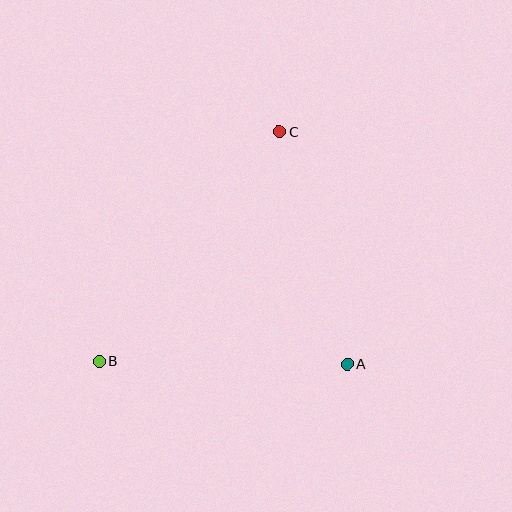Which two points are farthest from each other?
Points B and C are farthest from each other.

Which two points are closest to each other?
Points A and C are closest to each other.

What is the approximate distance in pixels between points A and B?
The distance between A and B is approximately 248 pixels.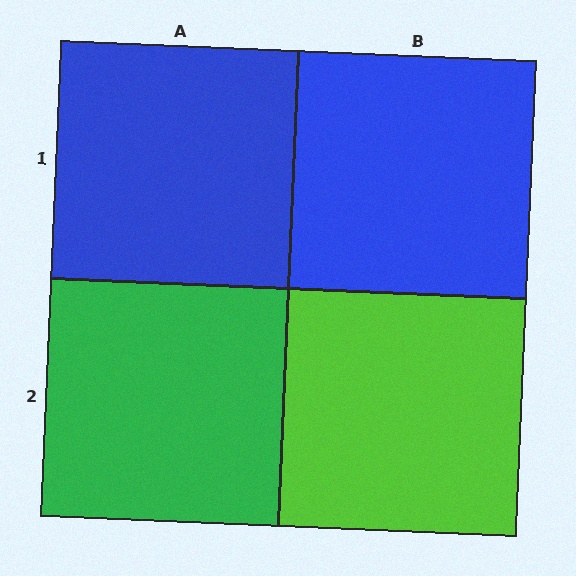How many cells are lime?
1 cell is lime.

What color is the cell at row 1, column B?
Blue.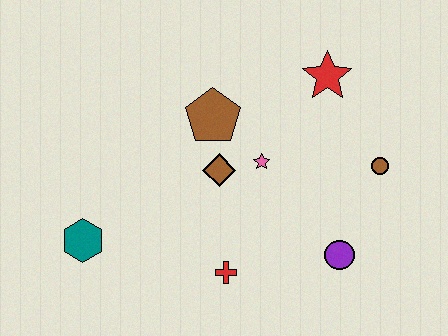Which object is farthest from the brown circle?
The teal hexagon is farthest from the brown circle.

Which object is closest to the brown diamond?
The pink star is closest to the brown diamond.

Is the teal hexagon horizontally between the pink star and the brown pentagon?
No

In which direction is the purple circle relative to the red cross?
The purple circle is to the right of the red cross.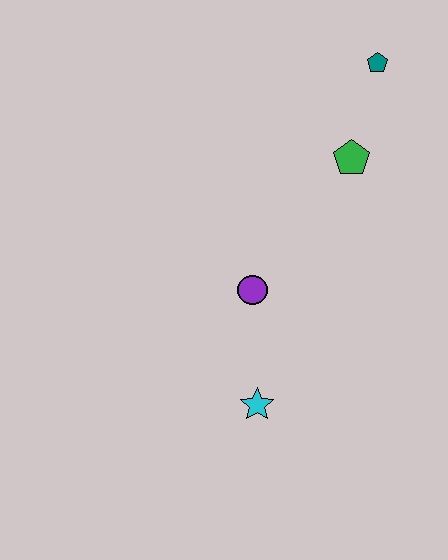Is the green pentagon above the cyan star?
Yes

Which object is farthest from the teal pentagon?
The cyan star is farthest from the teal pentagon.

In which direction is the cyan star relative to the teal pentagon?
The cyan star is below the teal pentagon.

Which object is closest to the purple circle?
The cyan star is closest to the purple circle.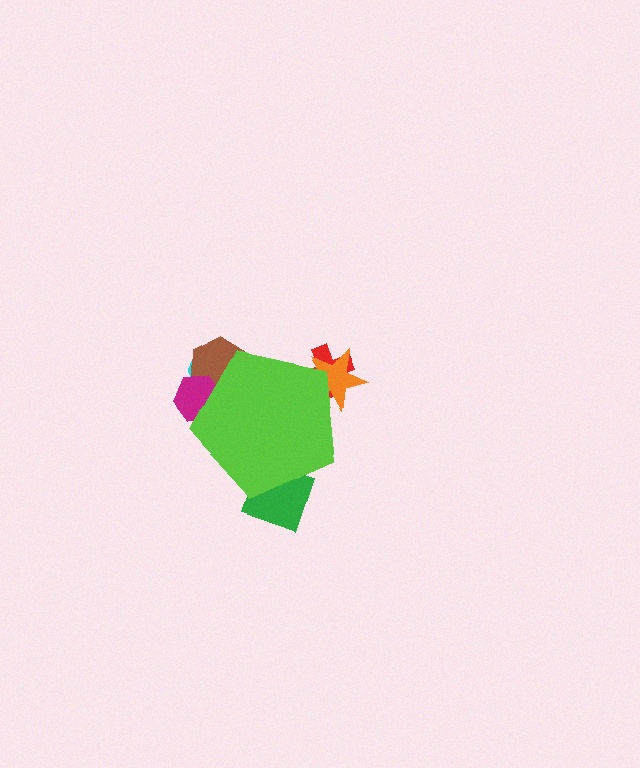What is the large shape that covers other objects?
A lime pentagon.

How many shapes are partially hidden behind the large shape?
6 shapes are partially hidden.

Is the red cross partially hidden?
Yes, the red cross is partially hidden behind the lime pentagon.